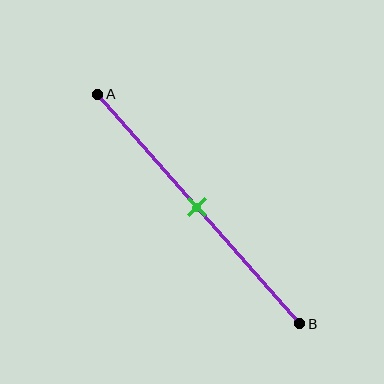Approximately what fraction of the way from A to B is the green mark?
The green mark is approximately 50% of the way from A to B.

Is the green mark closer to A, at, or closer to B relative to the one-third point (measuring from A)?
The green mark is closer to point B than the one-third point of segment AB.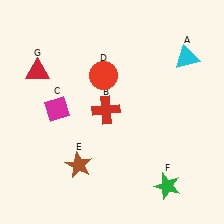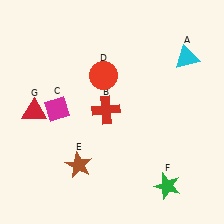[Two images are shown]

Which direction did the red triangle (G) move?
The red triangle (G) moved down.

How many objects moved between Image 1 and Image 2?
1 object moved between the two images.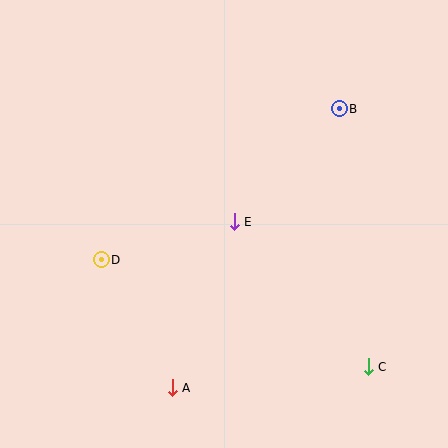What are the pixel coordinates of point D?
Point D is at (101, 260).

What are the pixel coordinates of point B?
Point B is at (339, 109).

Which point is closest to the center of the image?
Point E at (234, 222) is closest to the center.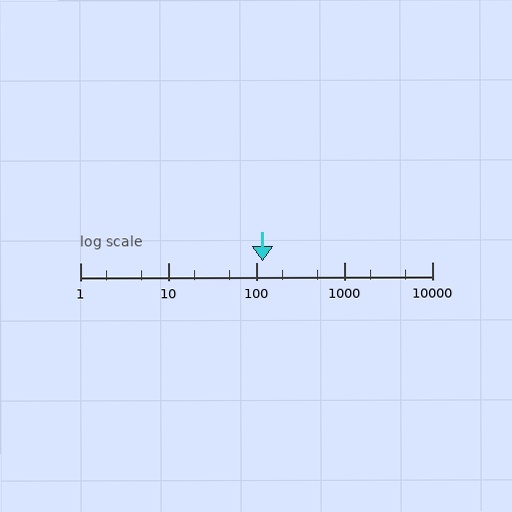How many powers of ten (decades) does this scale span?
The scale spans 4 decades, from 1 to 10000.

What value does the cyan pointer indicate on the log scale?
The pointer indicates approximately 120.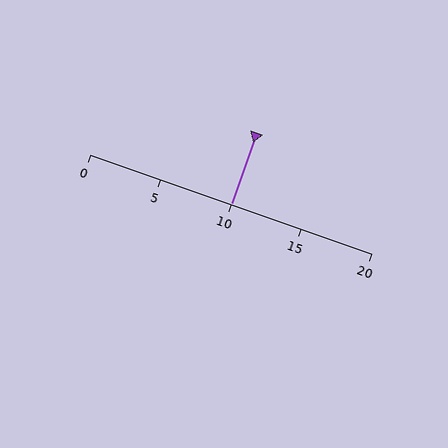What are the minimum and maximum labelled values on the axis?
The axis runs from 0 to 20.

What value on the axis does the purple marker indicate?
The marker indicates approximately 10.